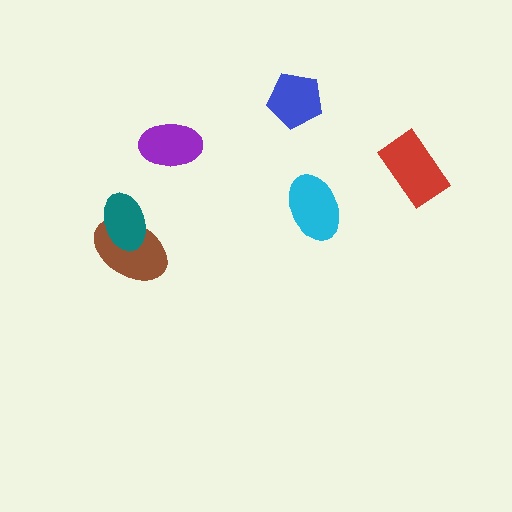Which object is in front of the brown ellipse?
The teal ellipse is in front of the brown ellipse.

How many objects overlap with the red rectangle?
0 objects overlap with the red rectangle.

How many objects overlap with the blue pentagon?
0 objects overlap with the blue pentagon.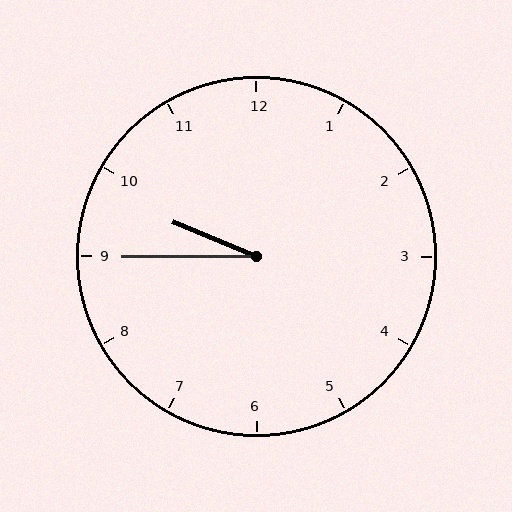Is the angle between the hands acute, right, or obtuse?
It is acute.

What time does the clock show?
9:45.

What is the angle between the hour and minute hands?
Approximately 22 degrees.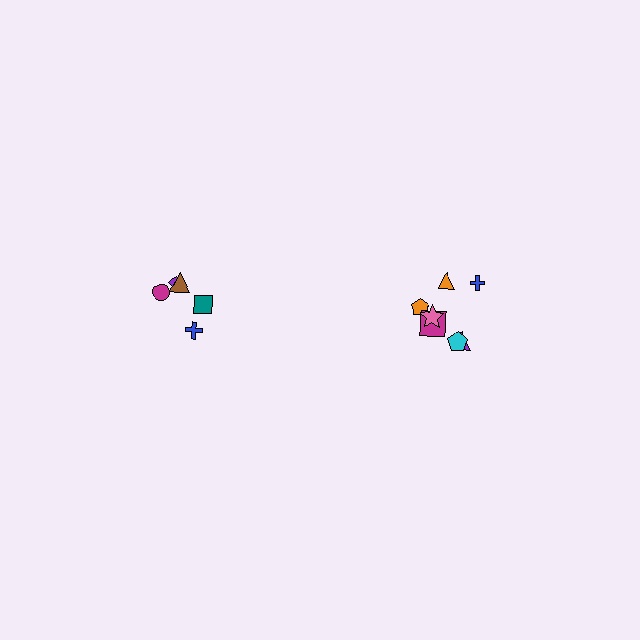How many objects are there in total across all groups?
There are 12 objects.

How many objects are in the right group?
There are 7 objects.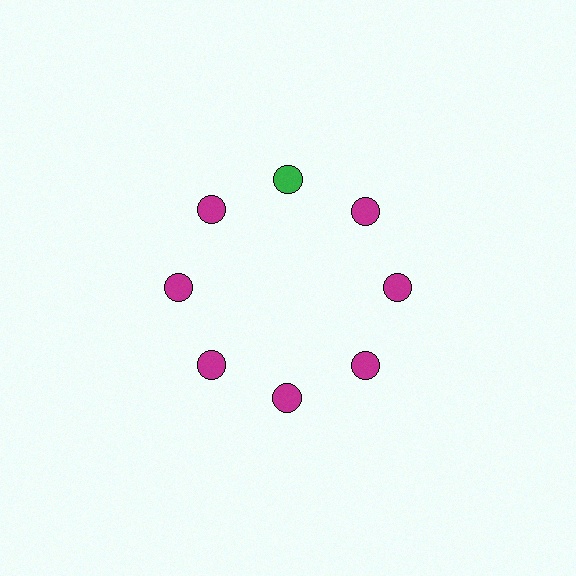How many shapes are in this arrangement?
There are 8 shapes arranged in a ring pattern.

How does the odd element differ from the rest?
It has a different color: green instead of magenta.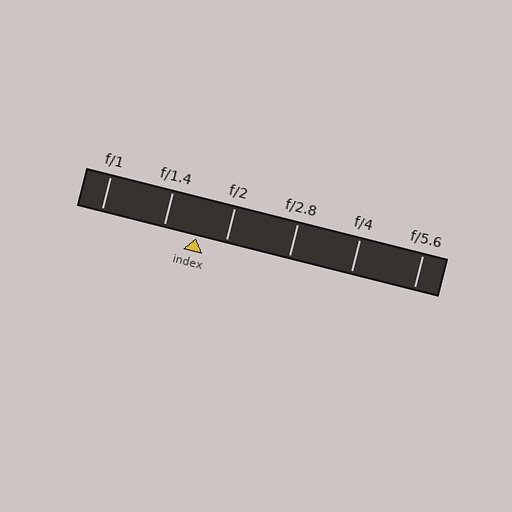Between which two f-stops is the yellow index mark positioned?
The index mark is between f/1.4 and f/2.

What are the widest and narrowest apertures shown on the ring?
The widest aperture shown is f/1 and the narrowest is f/5.6.